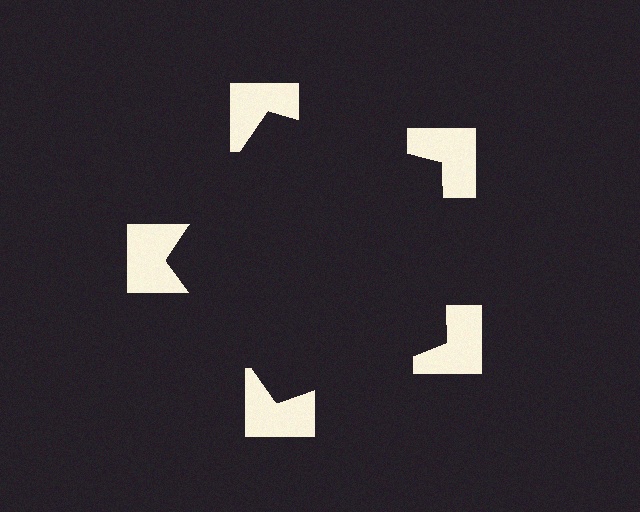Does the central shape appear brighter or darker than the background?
It typically appears slightly darker than the background, even though no actual brightness change is drawn.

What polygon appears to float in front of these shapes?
An illusory pentagon — its edges are inferred from the aligned wedge cuts in the notched squares, not physically drawn.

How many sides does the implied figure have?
5 sides.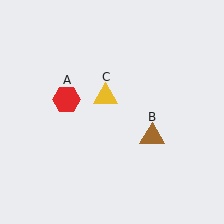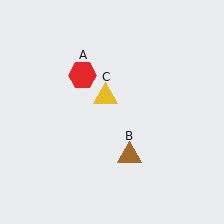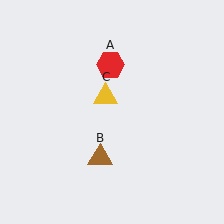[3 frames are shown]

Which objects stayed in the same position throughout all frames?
Yellow triangle (object C) remained stationary.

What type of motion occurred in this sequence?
The red hexagon (object A), brown triangle (object B) rotated clockwise around the center of the scene.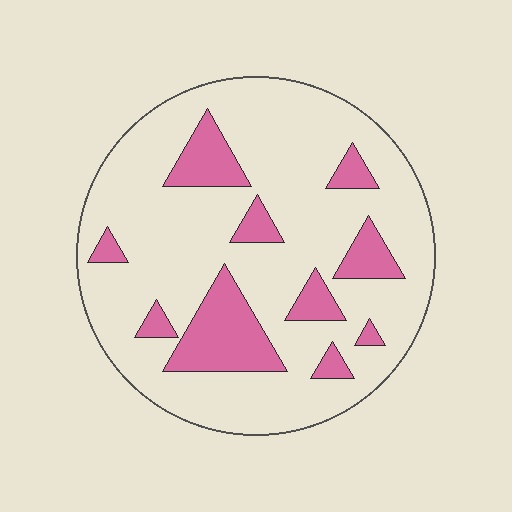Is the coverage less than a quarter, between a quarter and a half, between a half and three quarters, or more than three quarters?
Less than a quarter.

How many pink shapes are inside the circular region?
10.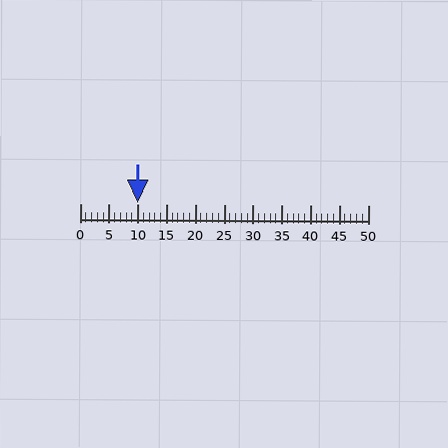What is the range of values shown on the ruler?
The ruler shows values from 0 to 50.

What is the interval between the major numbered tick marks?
The major tick marks are spaced 5 units apart.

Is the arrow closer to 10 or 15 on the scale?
The arrow is closer to 10.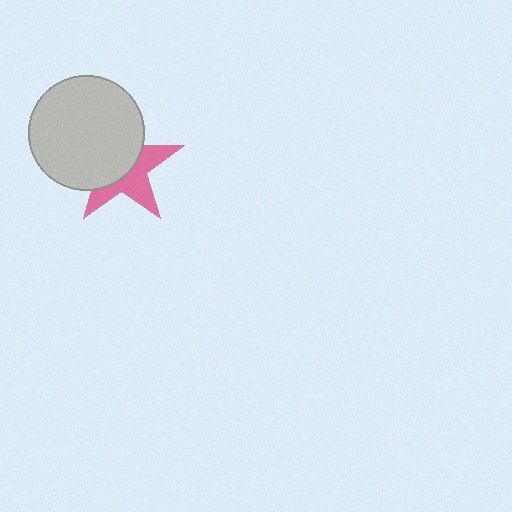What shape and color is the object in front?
The object in front is a light gray circle.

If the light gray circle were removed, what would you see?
You would see the complete pink star.